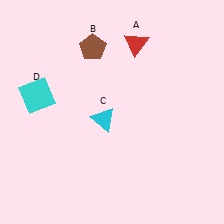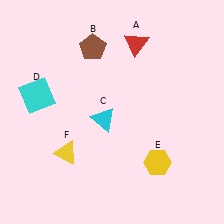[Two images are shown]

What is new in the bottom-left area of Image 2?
A yellow triangle (F) was added in the bottom-left area of Image 2.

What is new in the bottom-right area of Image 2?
A yellow hexagon (E) was added in the bottom-right area of Image 2.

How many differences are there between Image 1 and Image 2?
There are 2 differences between the two images.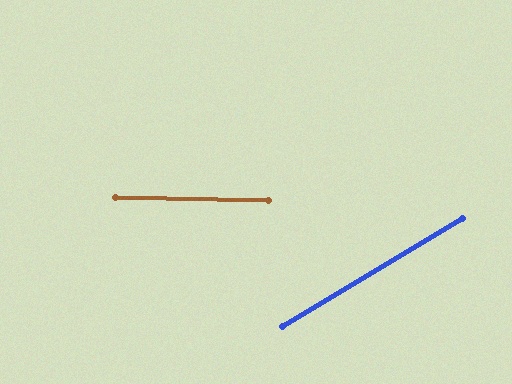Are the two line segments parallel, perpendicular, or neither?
Neither parallel nor perpendicular — they differ by about 32°.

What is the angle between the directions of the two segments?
Approximately 32 degrees.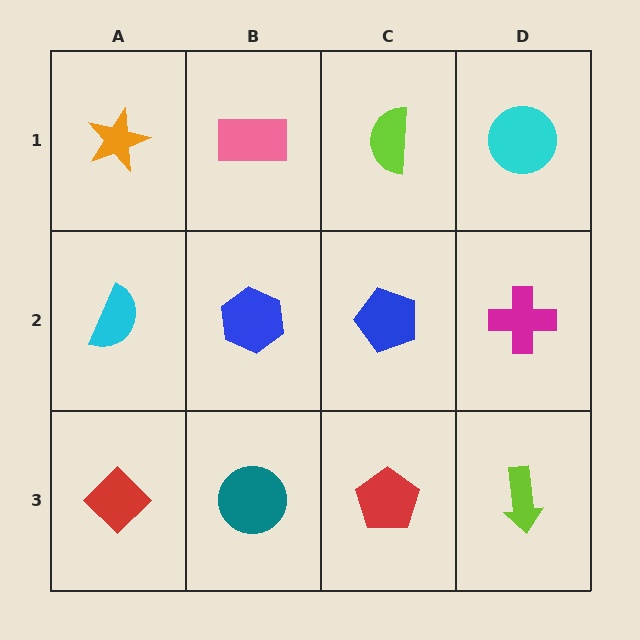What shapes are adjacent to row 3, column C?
A blue pentagon (row 2, column C), a teal circle (row 3, column B), a lime arrow (row 3, column D).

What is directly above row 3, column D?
A magenta cross.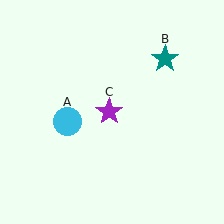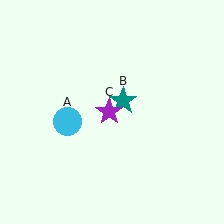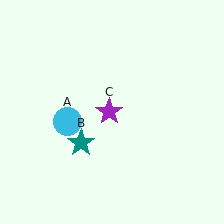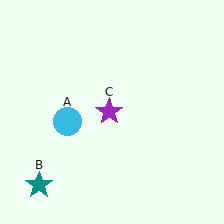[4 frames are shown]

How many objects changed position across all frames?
1 object changed position: teal star (object B).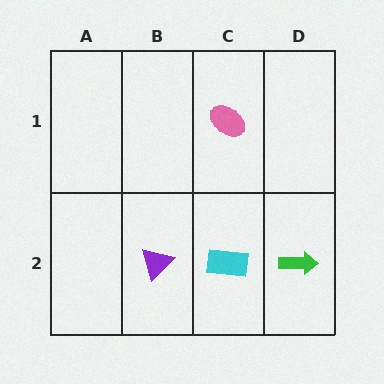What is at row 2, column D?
A green arrow.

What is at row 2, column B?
A purple triangle.